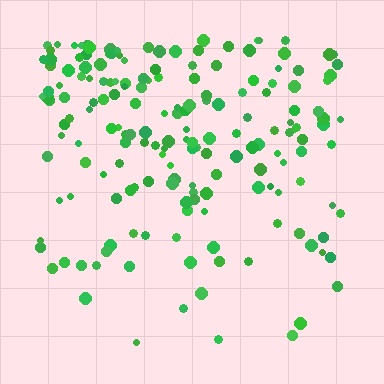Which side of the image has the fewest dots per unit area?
The bottom.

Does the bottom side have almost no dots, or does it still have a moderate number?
Still a moderate number, just noticeably fewer than the top.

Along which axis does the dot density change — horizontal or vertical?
Vertical.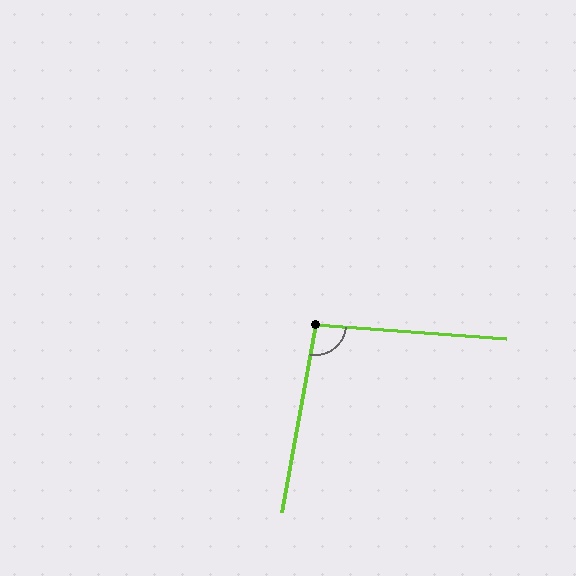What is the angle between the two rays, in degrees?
Approximately 96 degrees.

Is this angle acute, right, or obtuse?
It is obtuse.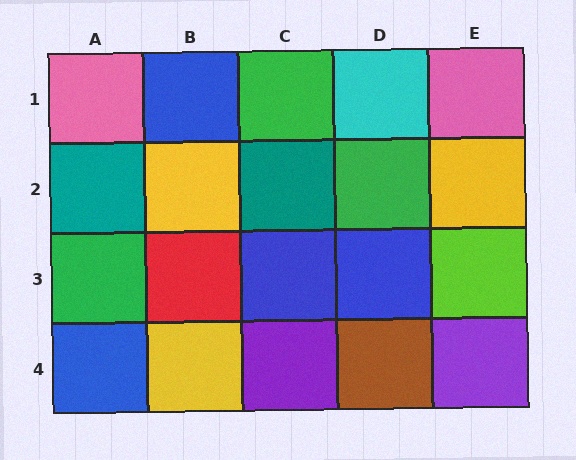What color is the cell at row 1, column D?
Cyan.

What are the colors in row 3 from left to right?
Green, red, blue, blue, lime.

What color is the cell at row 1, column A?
Pink.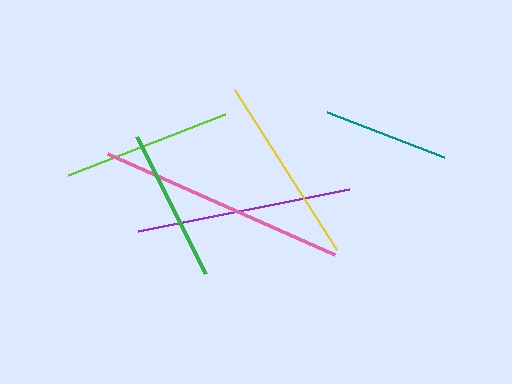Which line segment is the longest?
The pink line is the longest at approximately 249 pixels.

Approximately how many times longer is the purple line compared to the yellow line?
The purple line is approximately 1.1 times the length of the yellow line.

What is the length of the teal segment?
The teal segment is approximately 125 pixels long.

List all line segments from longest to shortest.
From longest to shortest: pink, purple, yellow, lime, green, teal.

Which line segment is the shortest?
The teal line is the shortest at approximately 125 pixels.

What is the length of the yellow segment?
The yellow segment is approximately 190 pixels long.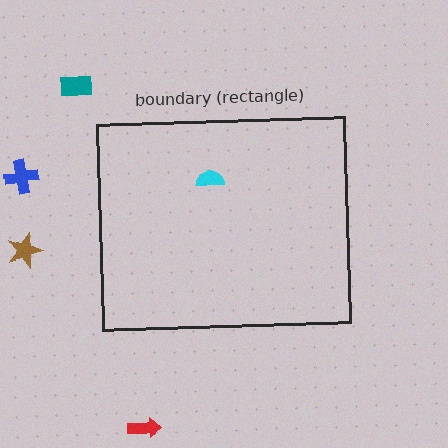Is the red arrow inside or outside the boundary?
Outside.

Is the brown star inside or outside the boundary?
Outside.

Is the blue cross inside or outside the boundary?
Outside.